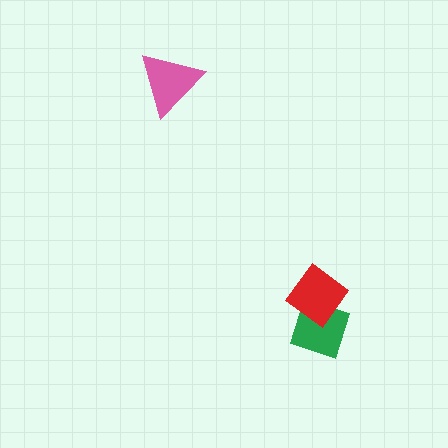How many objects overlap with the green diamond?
1 object overlaps with the green diamond.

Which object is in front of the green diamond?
The red diamond is in front of the green diamond.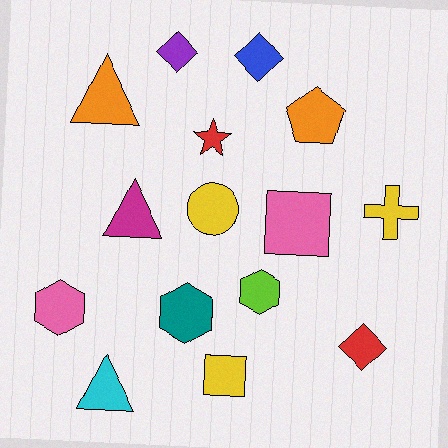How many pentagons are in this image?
There is 1 pentagon.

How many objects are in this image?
There are 15 objects.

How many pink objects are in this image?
There are 2 pink objects.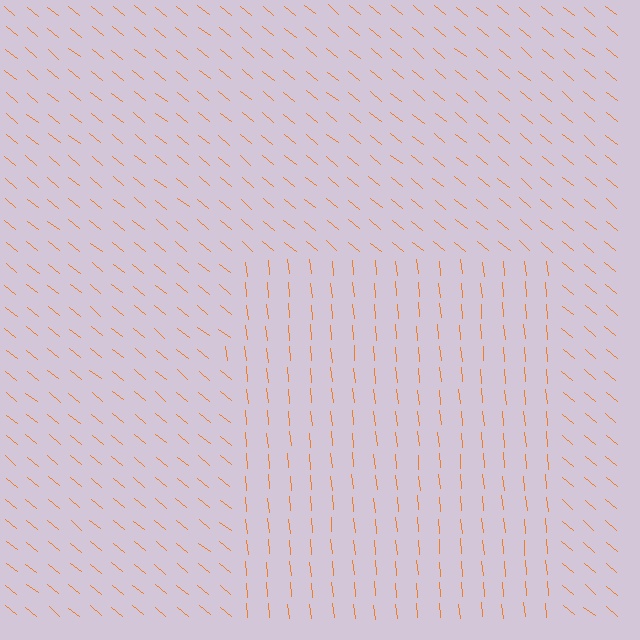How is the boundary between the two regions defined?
The boundary is defined purely by a change in line orientation (approximately 45 degrees difference). All lines are the same color and thickness.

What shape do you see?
I see a rectangle.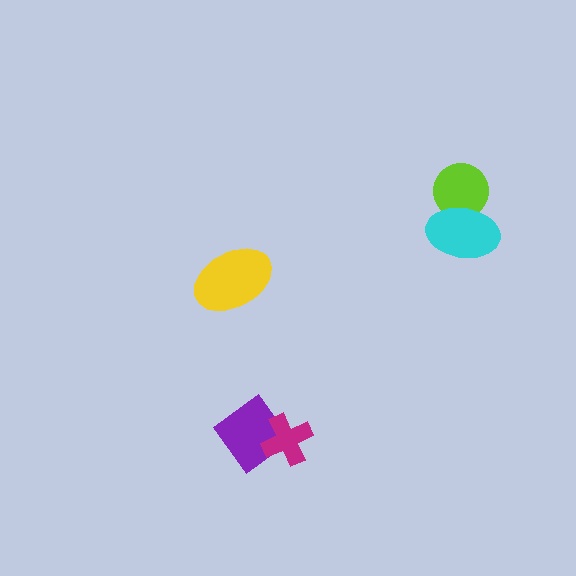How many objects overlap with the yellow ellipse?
0 objects overlap with the yellow ellipse.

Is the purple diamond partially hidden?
Yes, it is partially covered by another shape.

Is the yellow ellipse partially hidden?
No, no other shape covers it.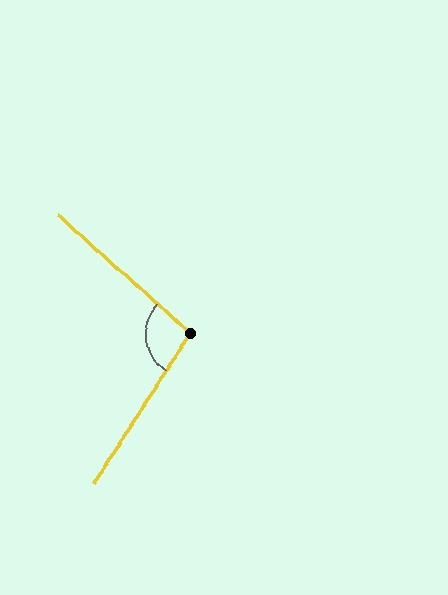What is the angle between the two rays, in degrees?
Approximately 99 degrees.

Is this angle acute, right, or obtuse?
It is obtuse.